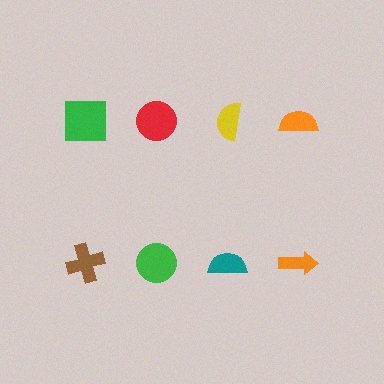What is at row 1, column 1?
A green square.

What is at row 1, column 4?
An orange semicircle.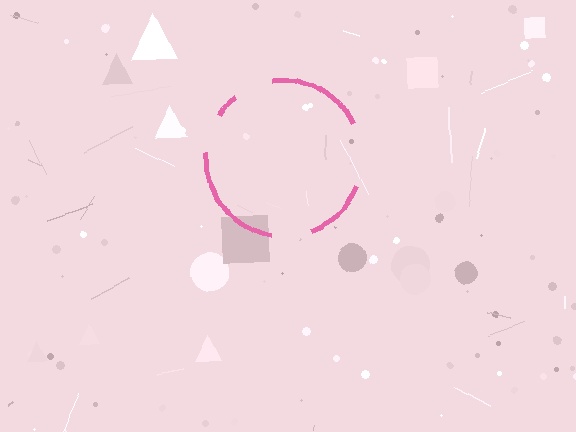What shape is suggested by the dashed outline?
The dashed outline suggests a circle.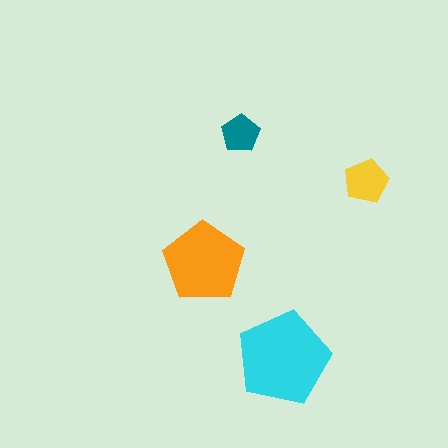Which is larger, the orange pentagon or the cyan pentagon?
The cyan one.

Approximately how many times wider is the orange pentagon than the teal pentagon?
About 2 times wider.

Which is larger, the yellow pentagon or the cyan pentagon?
The cyan one.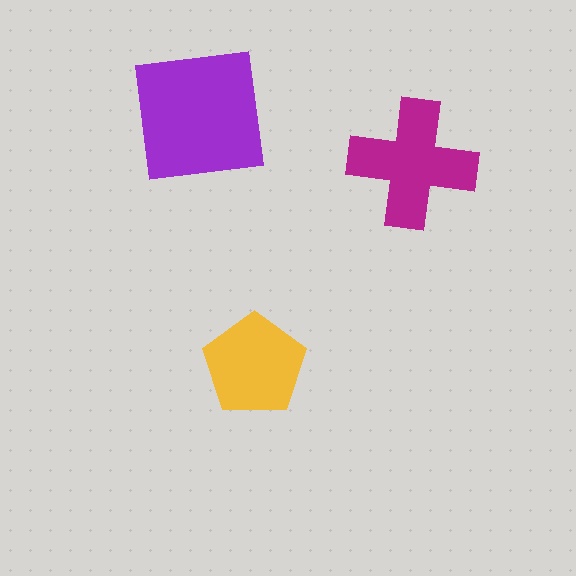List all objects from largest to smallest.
The purple square, the magenta cross, the yellow pentagon.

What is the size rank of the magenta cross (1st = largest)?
2nd.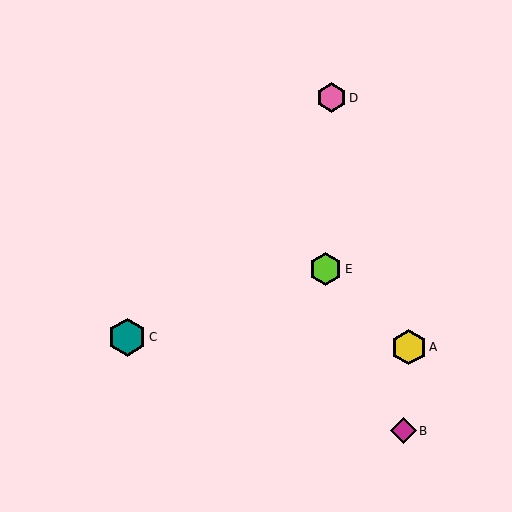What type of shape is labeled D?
Shape D is a pink hexagon.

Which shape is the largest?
The teal hexagon (labeled C) is the largest.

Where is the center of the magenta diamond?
The center of the magenta diamond is at (403, 431).